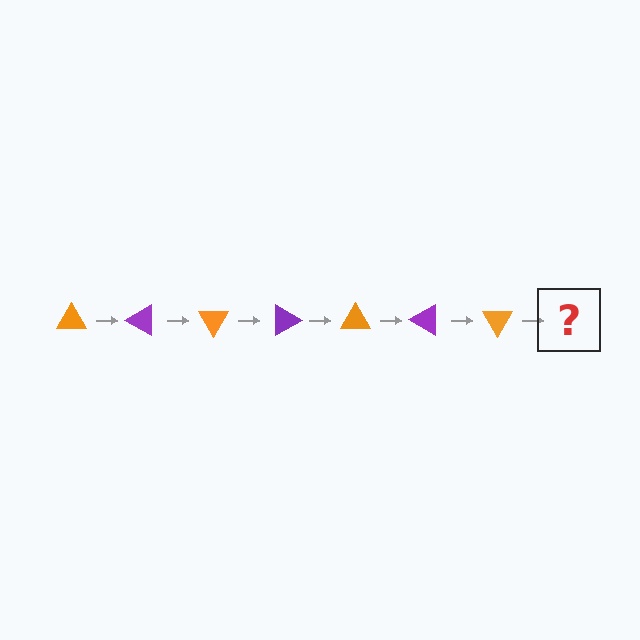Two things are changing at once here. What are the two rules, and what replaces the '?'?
The two rules are that it rotates 30 degrees each step and the color cycles through orange and purple. The '?' should be a purple triangle, rotated 210 degrees from the start.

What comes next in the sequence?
The next element should be a purple triangle, rotated 210 degrees from the start.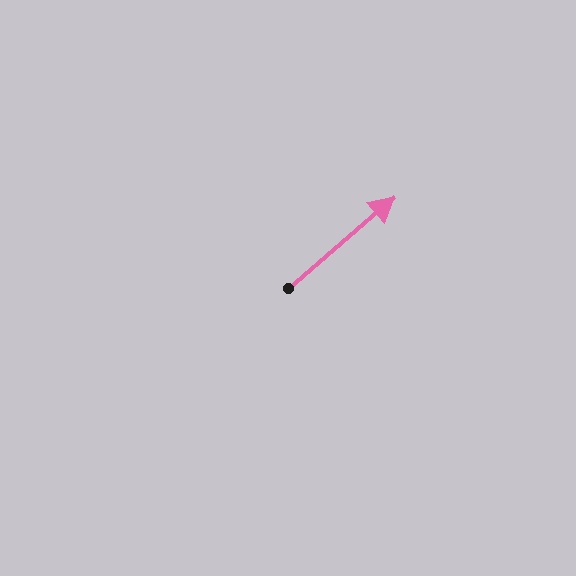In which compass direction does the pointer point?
Northeast.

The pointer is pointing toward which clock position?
Roughly 2 o'clock.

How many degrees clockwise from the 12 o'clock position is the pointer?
Approximately 49 degrees.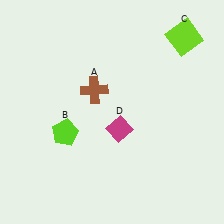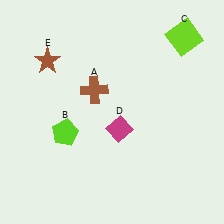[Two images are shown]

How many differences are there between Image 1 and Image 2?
There is 1 difference between the two images.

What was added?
A brown star (E) was added in Image 2.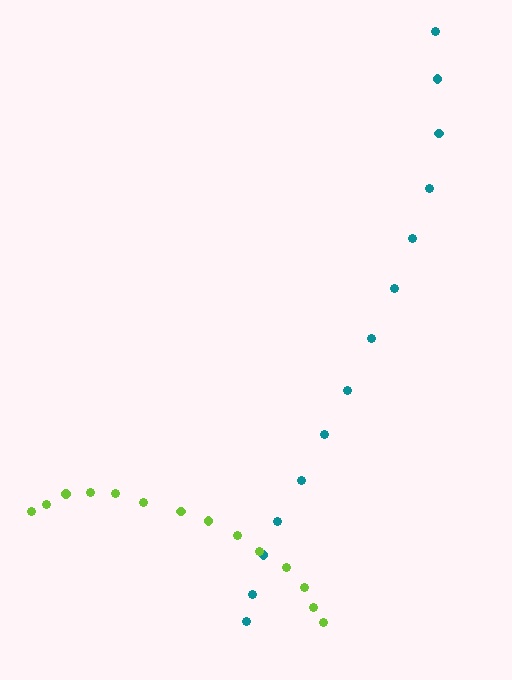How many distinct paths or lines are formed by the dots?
There are 2 distinct paths.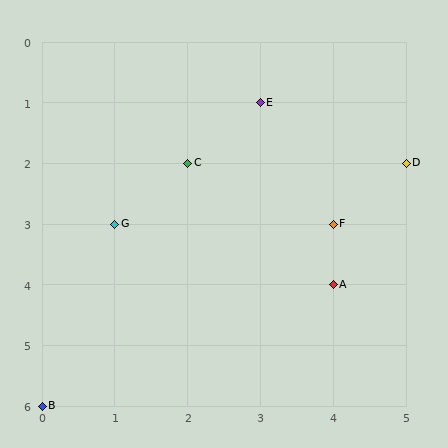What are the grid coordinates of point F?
Point F is at grid coordinates (4, 3).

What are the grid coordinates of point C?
Point C is at grid coordinates (2, 2).